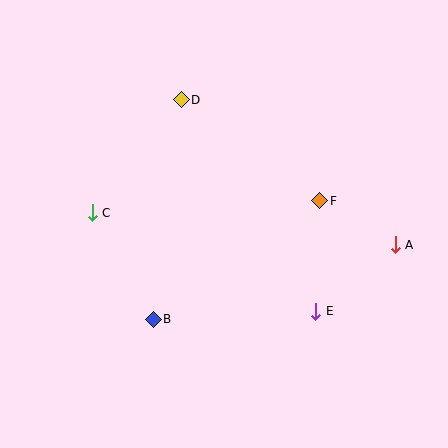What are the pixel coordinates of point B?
Point B is at (153, 319).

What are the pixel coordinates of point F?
Point F is at (320, 201).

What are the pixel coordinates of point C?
Point C is at (92, 213).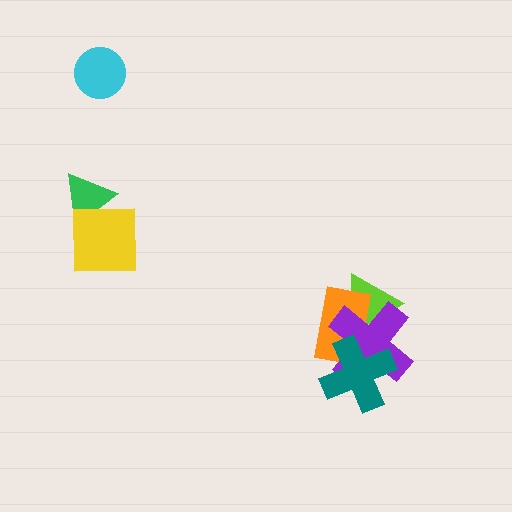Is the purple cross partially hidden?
Yes, it is partially covered by another shape.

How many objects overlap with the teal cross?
2 objects overlap with the teal cross.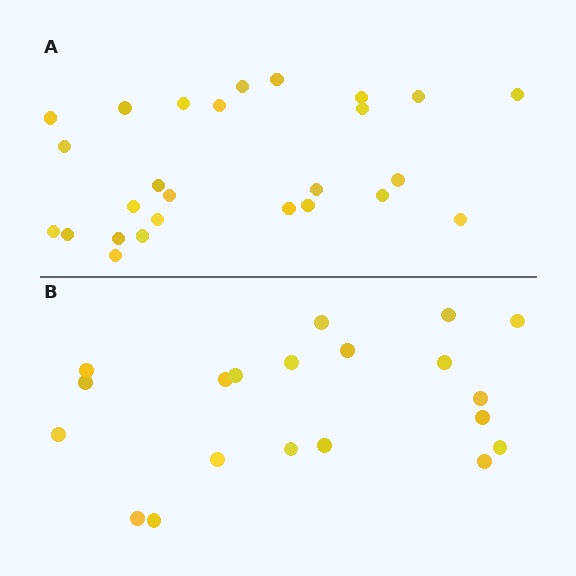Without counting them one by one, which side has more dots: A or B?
Region A (the top region) has more dots.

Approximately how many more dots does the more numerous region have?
Region A has about 6 more dots than region B.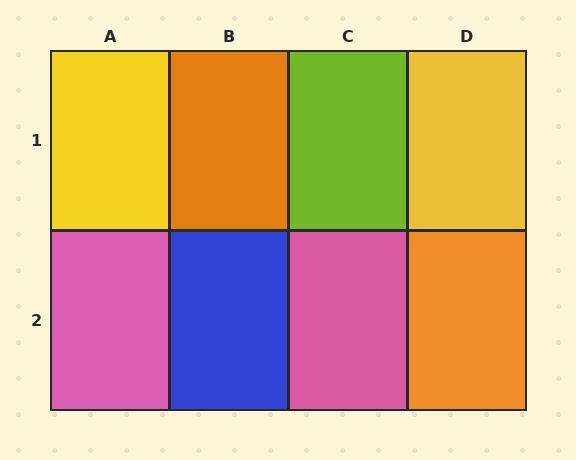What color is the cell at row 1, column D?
Yellow.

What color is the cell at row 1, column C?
Lime.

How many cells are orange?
2 cells are orange.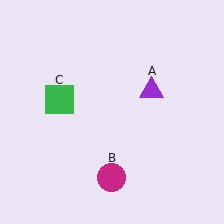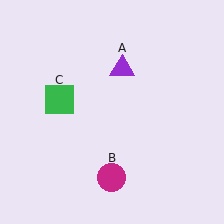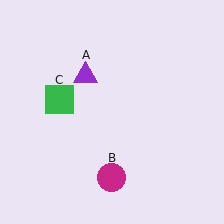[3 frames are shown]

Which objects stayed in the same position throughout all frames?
Magenta circle (object B) and green square (object C) remained stationary.